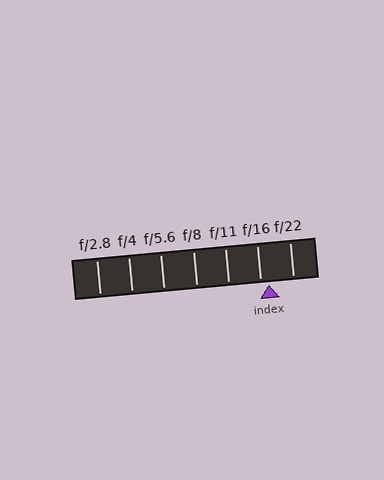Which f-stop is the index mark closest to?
The index mark is closest to f/16.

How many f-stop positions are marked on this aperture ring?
There are 7 f-stop positions marked.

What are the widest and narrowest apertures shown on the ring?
The widest aperture shown is f/2.8 and the narrowest is f/22.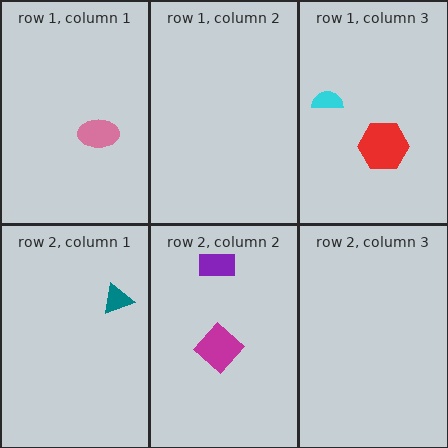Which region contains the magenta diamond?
The row 2, column 2 region.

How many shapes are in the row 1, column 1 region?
1.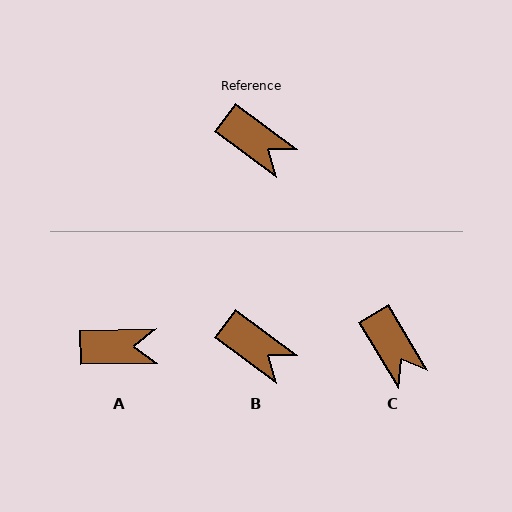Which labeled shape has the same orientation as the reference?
B.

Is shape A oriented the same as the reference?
No, it is off by about 38 degrees.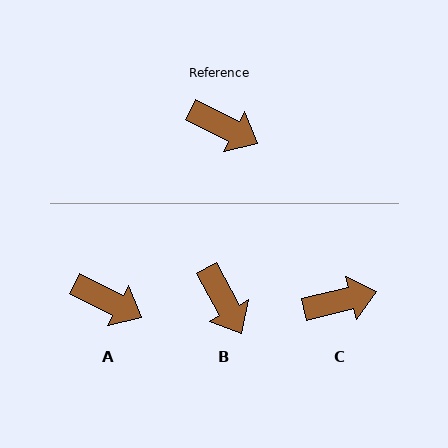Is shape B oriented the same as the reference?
No, it is off by about 35 degrees.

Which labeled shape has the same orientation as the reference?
A.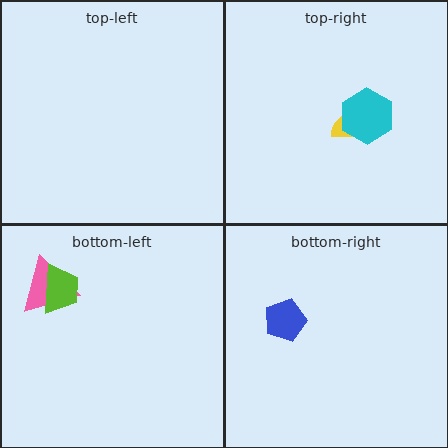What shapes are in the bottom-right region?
The blue pentagon.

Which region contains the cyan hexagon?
The top-right region.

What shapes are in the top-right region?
The yellow semicircle, the cyan hexagon.